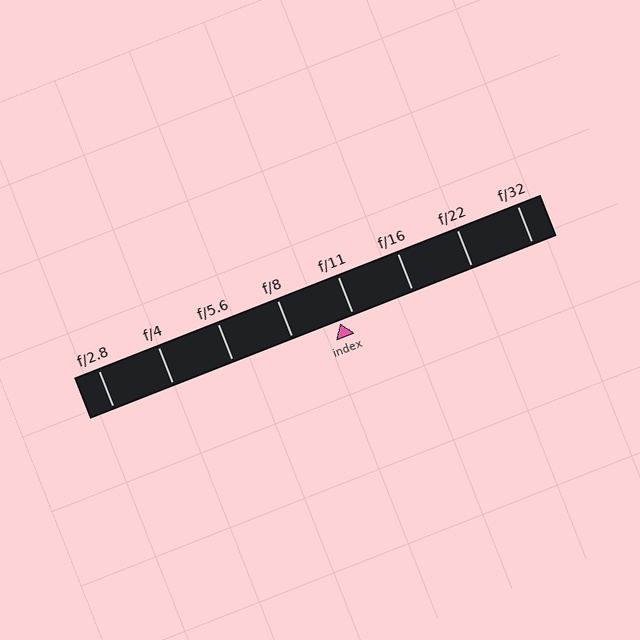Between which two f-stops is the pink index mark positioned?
The index mark is between f/8 and f/11.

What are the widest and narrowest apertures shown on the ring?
The widest aperture shown is f/2.8 and the narrowest is f/32.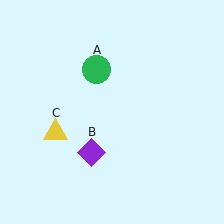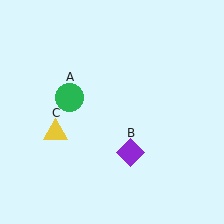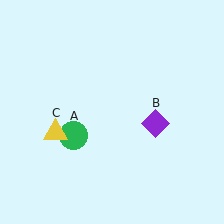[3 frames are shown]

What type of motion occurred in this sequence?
The green circle (object A), purple diamond (object B) rotated counterclockwise around the center of the scene.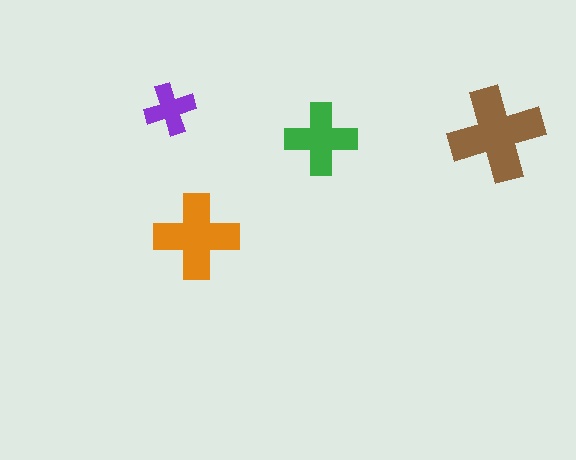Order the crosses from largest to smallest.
the brown one, the orange one, the green one, the purple one.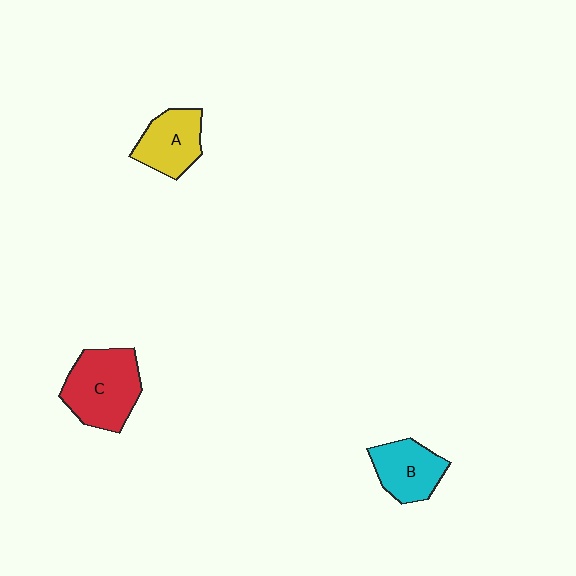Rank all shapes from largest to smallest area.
From largest to smallest: C (red), A (yellow), B (cyan).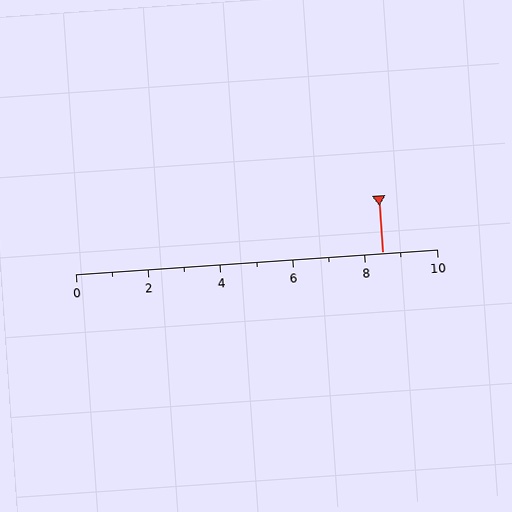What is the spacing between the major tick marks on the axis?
The major ticks are spaced 2 apart.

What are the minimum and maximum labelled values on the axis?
The axis runs from 0 to 10.